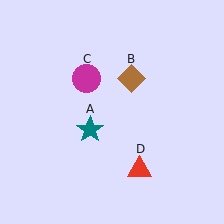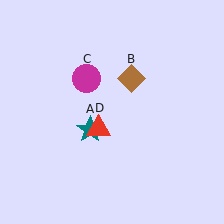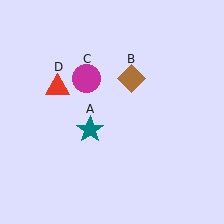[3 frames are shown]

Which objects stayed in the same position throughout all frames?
Teal star (object A) and brown diamond (object B) and magenta circle (object C) remained stationary.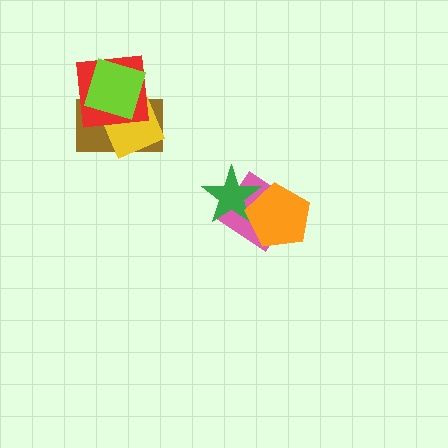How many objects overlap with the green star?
2 objects overlap with the green star.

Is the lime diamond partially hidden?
No, no other shape covers it.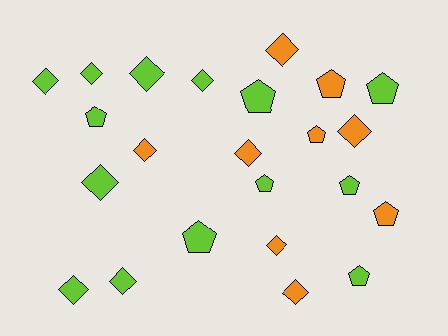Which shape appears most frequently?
Diamond, with 13 objects.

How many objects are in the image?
There are 23 objects.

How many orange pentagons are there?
There are 3 orange pentagons.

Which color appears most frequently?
Lime, with 14 objects.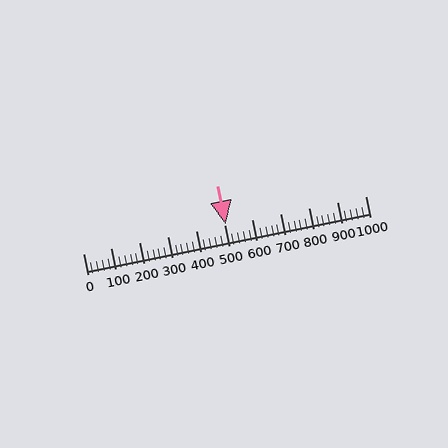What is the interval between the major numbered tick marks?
The major tick marks are spaced 100 units apart.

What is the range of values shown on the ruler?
The ruler shows values from 0 to 1000.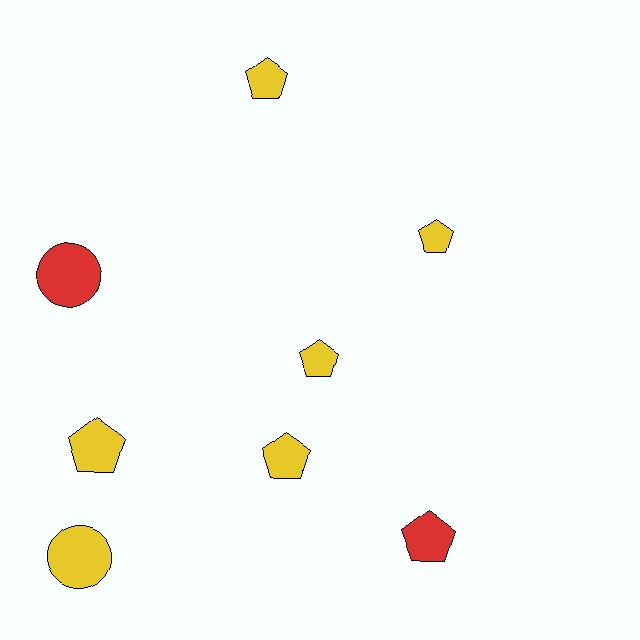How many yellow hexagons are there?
There are no yellow hexagons.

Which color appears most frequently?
Yellow, with 6 objects.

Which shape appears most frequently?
Pentagon, with 6 objects.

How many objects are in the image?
There are 8 objects.